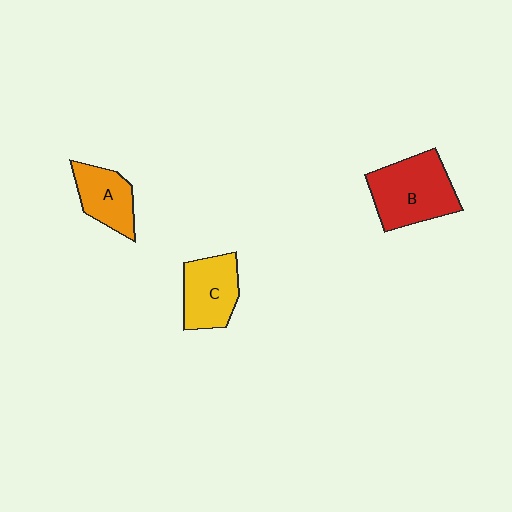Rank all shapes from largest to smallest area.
From largest to smallest: B (red), C (yellow), A (orange).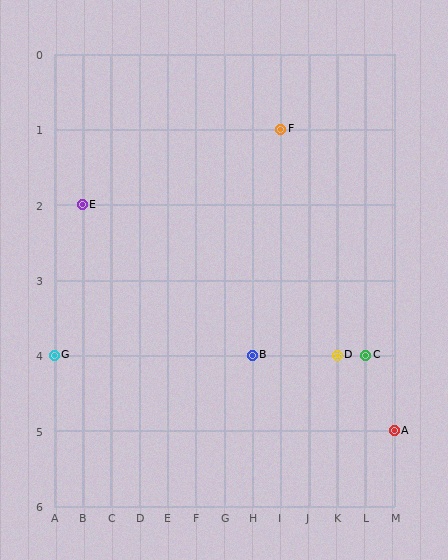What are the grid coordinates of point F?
Point F is at grid coordinates (I, 1).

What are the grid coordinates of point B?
Point B is at grid coordinates (H, 4).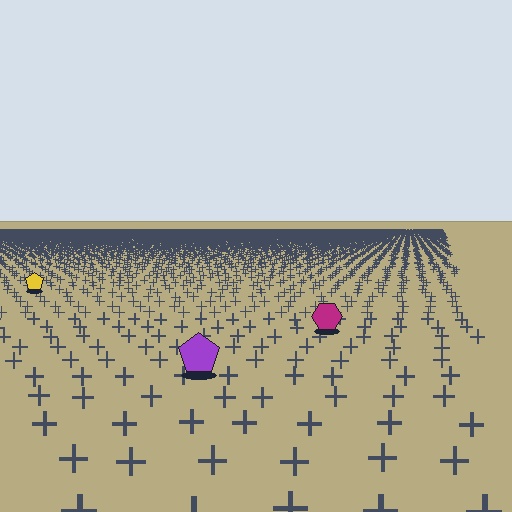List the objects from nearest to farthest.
From nearest to farthest: the purple pentagon, the magenta hexagon, the yellow pentagon.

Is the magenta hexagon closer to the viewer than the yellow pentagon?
Yes. The magenta hexagon is closer — you can tell from the texture gradient: the ground texture is coarser near it.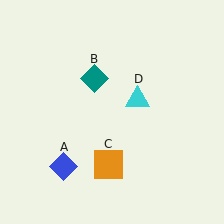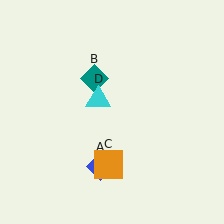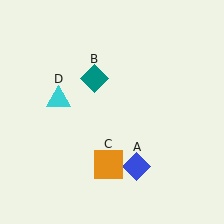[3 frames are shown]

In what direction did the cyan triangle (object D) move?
The cyan triangle (object D) moved left.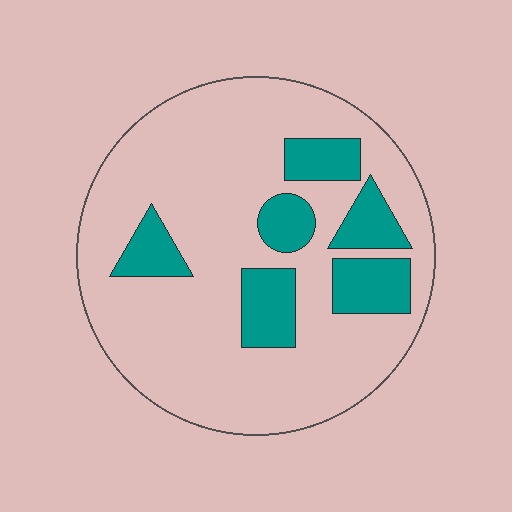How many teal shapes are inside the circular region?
6.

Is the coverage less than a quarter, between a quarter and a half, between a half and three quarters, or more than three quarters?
Less than a quarter.